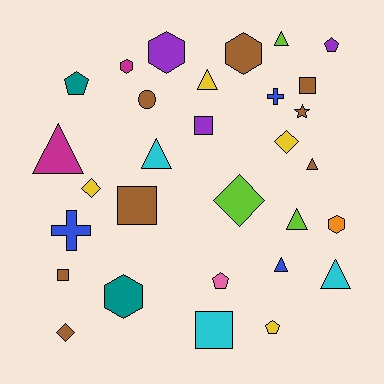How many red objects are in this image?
There are no red objects.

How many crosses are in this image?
There are 2 crosses.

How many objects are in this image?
There are 30 objects.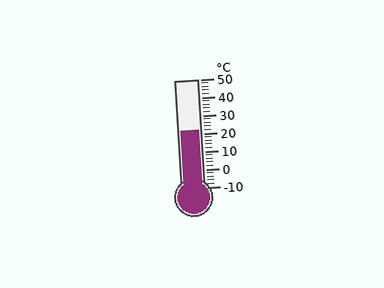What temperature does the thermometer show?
The thermometer shows approximately 22°C.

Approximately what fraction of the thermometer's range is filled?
The thermometer is filled to approximately 55% of its range.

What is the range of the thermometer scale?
The thermometer scale ranges from -10°C to 50°C.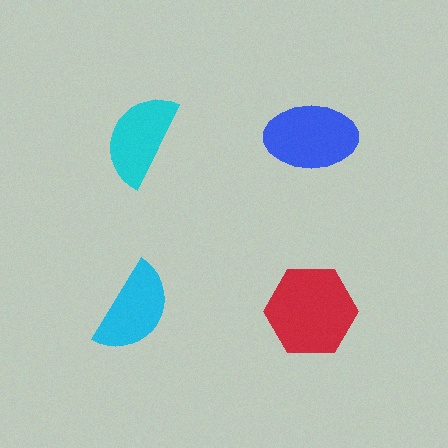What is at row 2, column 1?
A cyan semicircle.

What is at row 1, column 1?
A cyan semicircle.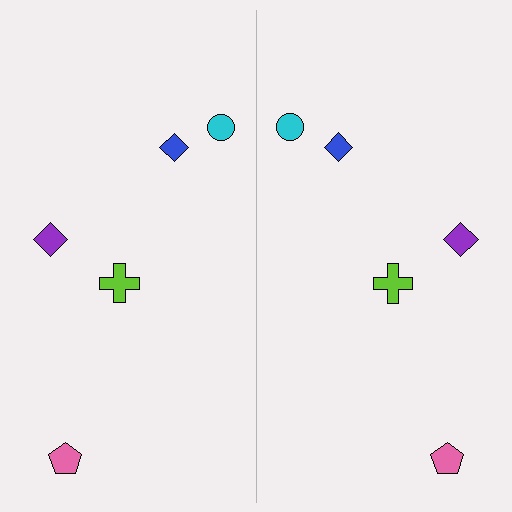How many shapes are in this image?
There are 10 shapes in this image.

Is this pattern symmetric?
Yes, this pattern has bilateral (reflection) symmetry.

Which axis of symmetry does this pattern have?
The pattern has a vertical axis of symmetry running through the center of the image.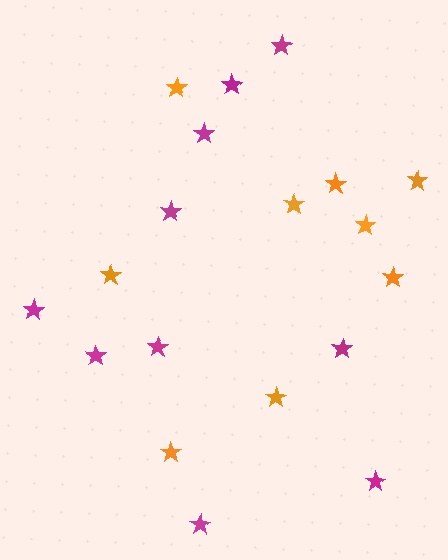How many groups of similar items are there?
There are 2 groups: one group of magenta stars (10) and one group of orange stars (9).